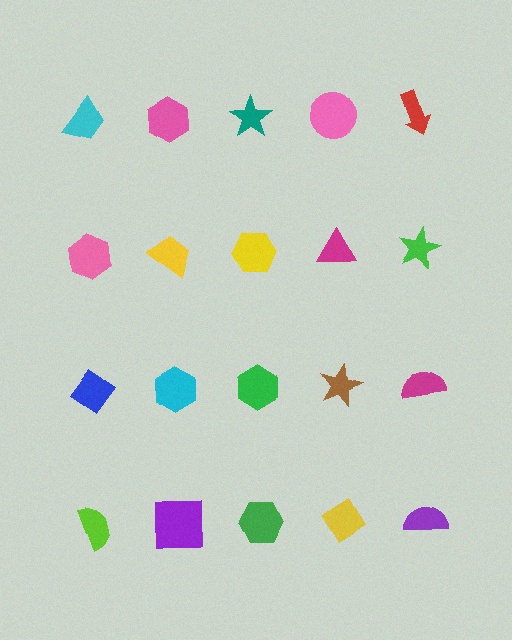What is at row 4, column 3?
A green hexagon.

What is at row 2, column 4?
A magenta triangle.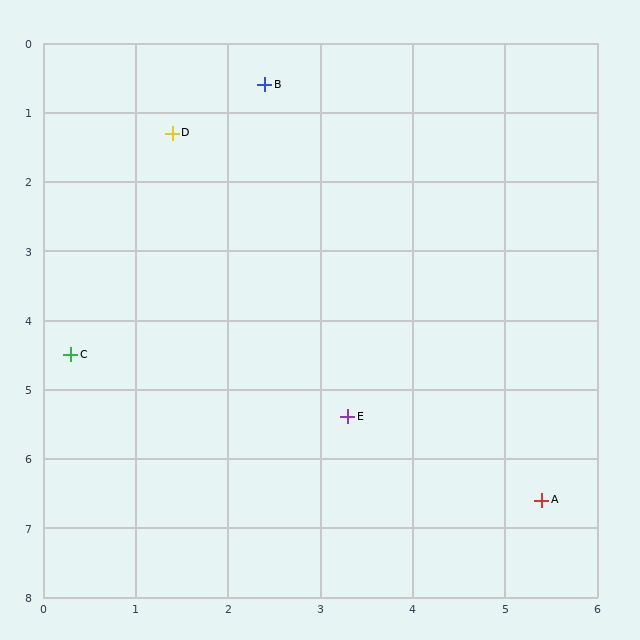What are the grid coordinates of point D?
Point D is at approximately (1.4, 1.3).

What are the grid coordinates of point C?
Point C is at approximately (0.3, 4.5).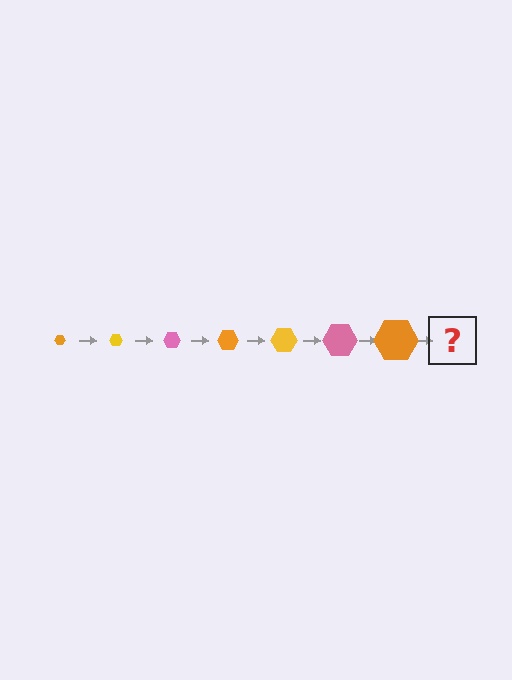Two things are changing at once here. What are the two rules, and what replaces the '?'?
The two rules are that the hexagon grows larger each step and the color cycles through orange, yellow, and pink. The '?' should be a yellow hexagon, larger than the previous one.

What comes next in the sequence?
The next element should be a yellow hexagon, larger than the previous one.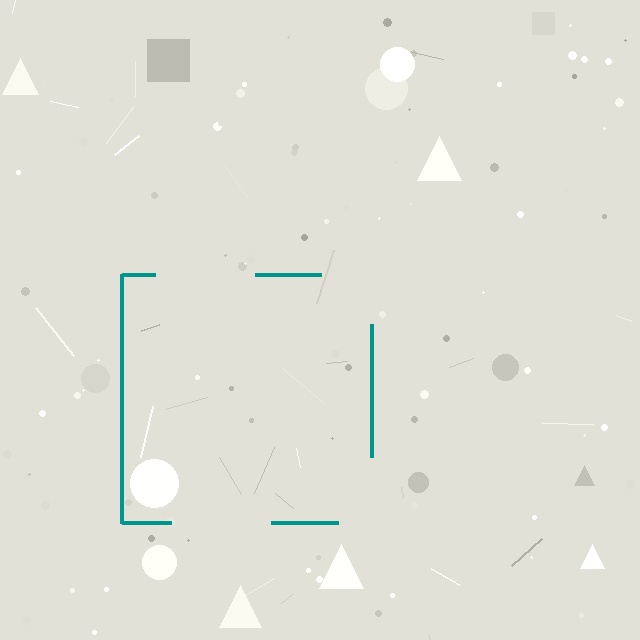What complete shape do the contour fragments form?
The contour fragments form a square.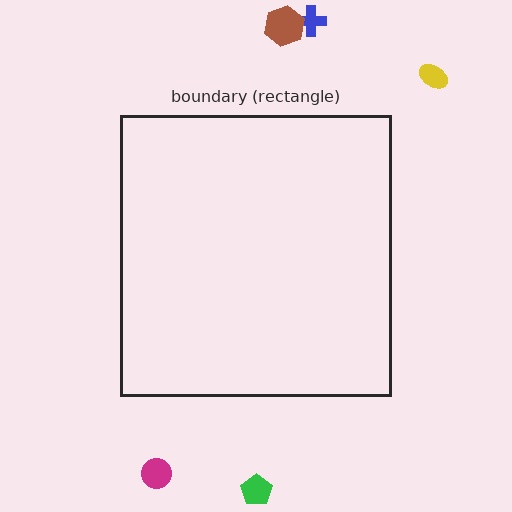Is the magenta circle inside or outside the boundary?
Outside.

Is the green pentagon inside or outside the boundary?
Outside.